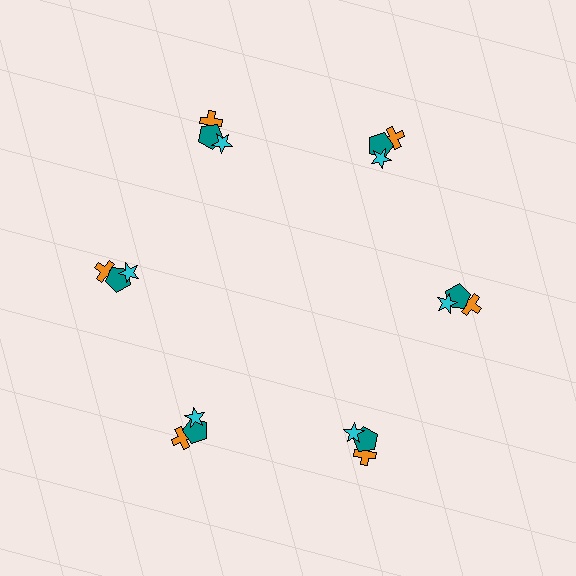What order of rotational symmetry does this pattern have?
This pattern has 6-fold rotational symmetry.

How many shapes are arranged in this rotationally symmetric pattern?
There are 18 shapes, arranged in 6 groups of 3.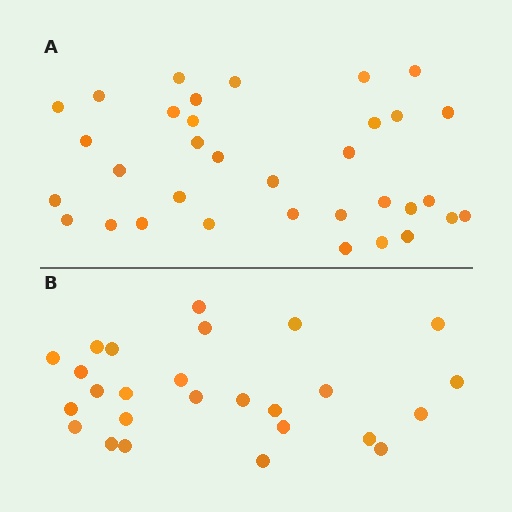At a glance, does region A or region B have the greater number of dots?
Region A (the top region) has more dots.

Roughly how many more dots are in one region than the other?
Region A has roughly 8 or so more dots than region B.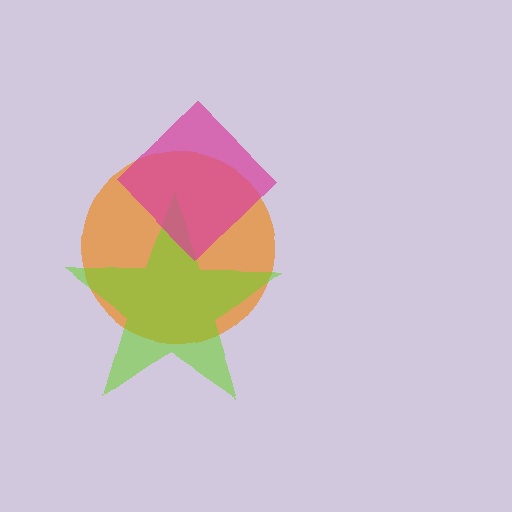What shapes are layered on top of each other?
The layered shapes are: an orange circle, a lime star, a magenta diamond.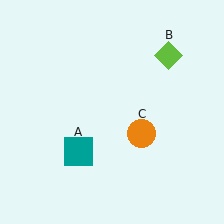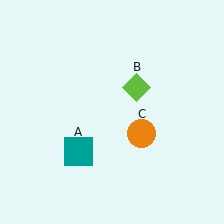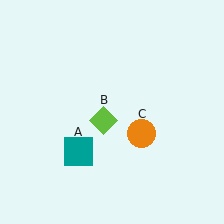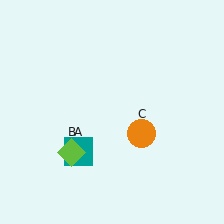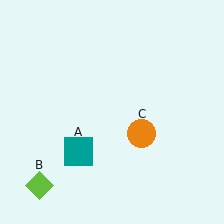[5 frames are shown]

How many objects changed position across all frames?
1 object changed position: lime diamond (object B).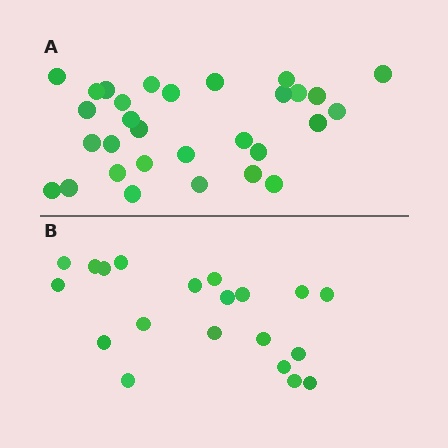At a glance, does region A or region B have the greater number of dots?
Region A (the top region) has more dots.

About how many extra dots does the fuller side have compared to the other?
Region A has roughly 10 or so more dots than region B.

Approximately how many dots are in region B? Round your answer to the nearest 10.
About 20 dots.